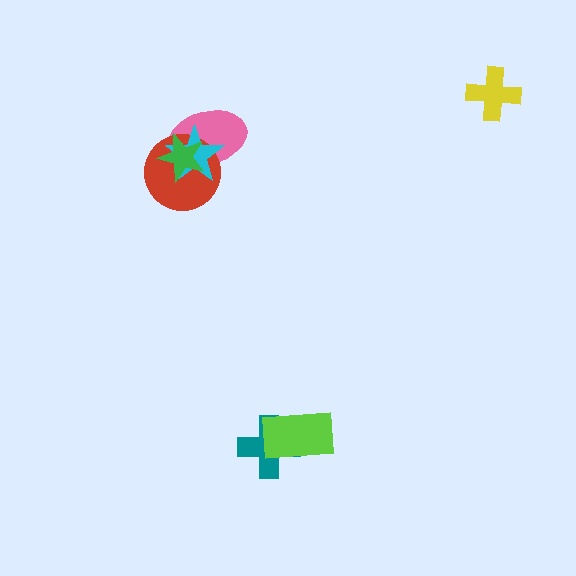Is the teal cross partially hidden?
Yes, it is partially covered by another shape.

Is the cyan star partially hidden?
Yes, it is partially covered by another shape.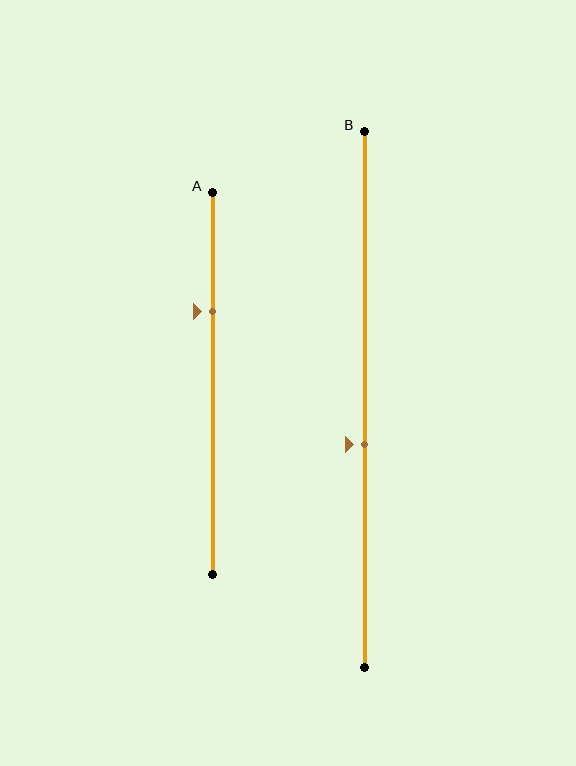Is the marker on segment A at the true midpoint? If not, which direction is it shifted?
No, the marker on segment A is shifted upward by about 19% of the segment length.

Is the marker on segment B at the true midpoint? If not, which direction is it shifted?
No, the marker on segment B is shifted downward by about 8% of the segment length.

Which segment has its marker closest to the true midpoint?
Segment B has its marker closest to the true midpoint.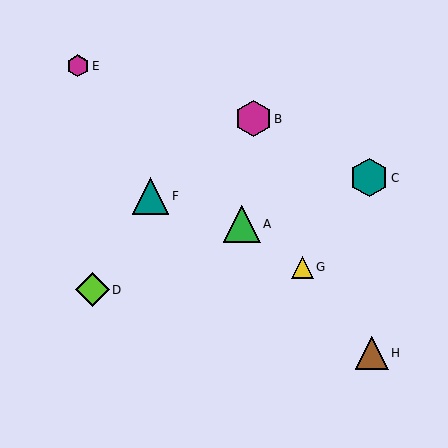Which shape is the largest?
The teal hexagon (labeled C) is the largest.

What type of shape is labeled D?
Shape D is a lime diamond.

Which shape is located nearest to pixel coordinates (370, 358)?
The brown triangle (labeled H) at (372, 353) is nearest to that location.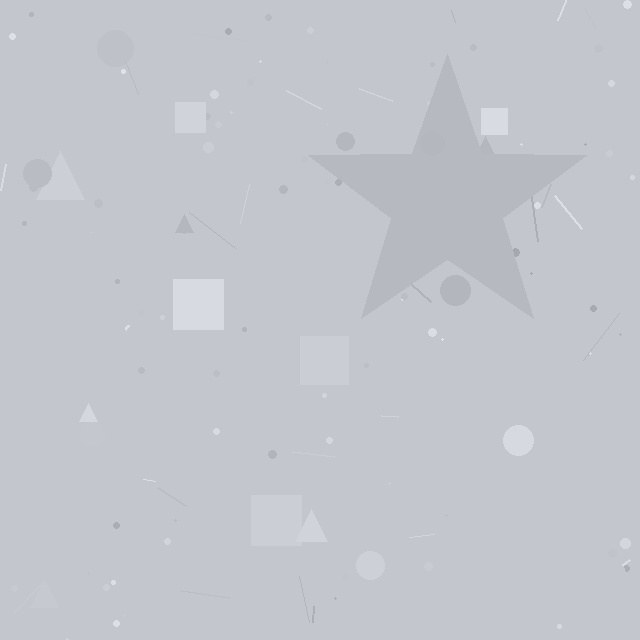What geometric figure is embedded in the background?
A star is embedded in the background.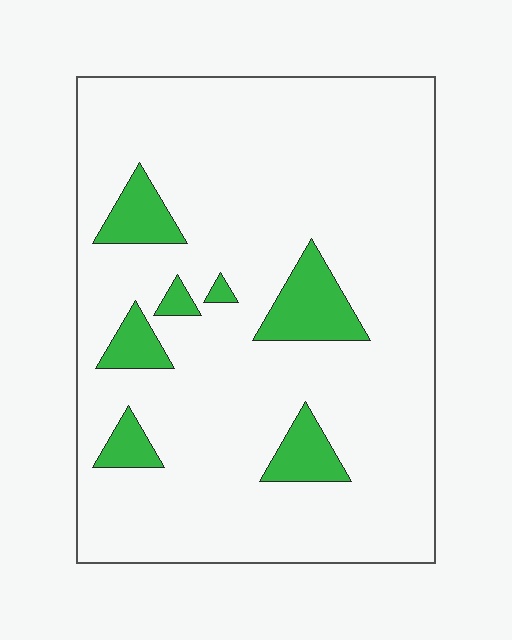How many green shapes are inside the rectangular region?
7.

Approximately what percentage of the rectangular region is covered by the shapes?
Approximately 10%.